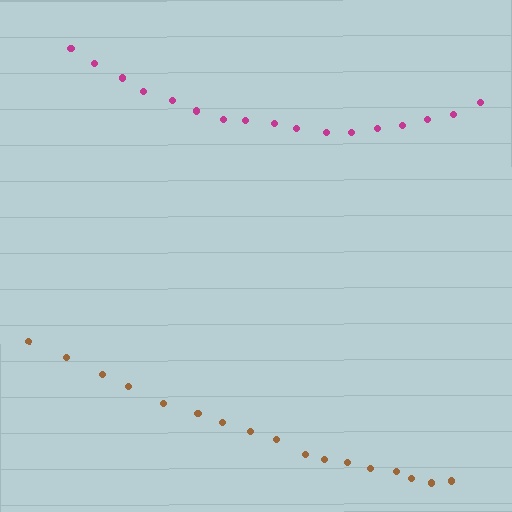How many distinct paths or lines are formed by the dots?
There are 2 distinct paths.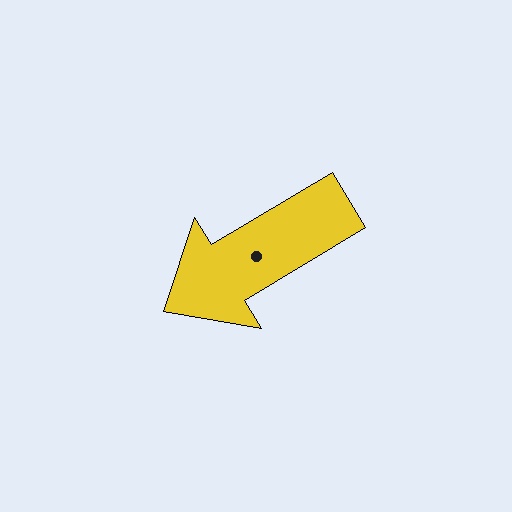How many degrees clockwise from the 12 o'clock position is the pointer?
Approximately 239 degrees.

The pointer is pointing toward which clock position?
Roughly 8 o'clock.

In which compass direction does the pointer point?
Southwest.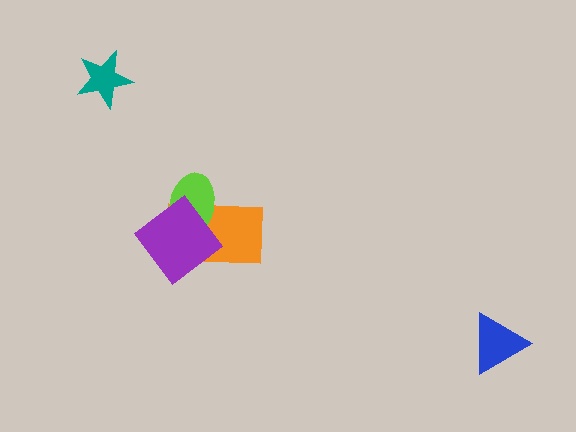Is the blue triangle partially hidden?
No, no other shape covers it.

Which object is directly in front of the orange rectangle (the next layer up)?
The lime ellipse is directly in front of the orange rectangle.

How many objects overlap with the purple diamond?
2 objects overlap with the purple diamond.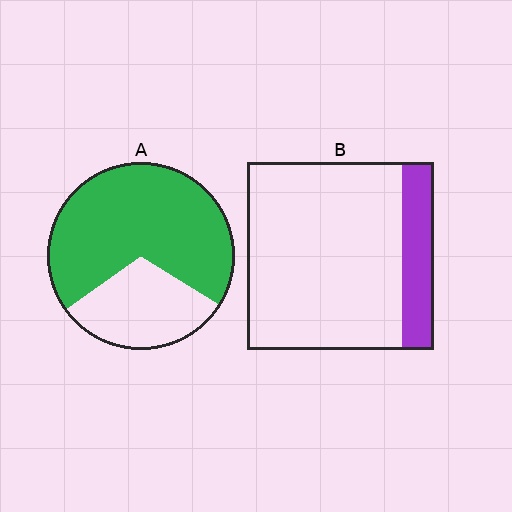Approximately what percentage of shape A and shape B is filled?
A is approximately 70% and B is approximately 15%.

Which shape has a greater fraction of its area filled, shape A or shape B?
Shape A.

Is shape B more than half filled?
No.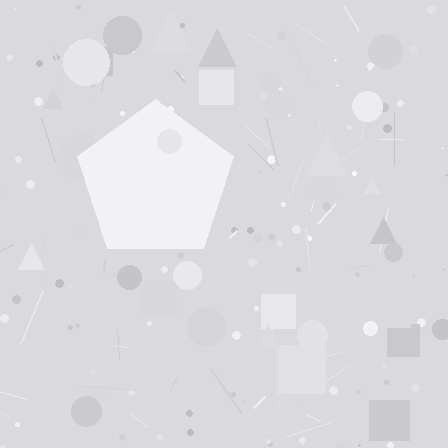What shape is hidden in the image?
A pentagon is hidden in the image.